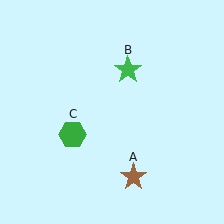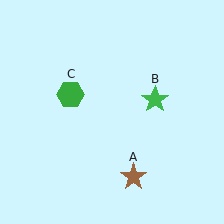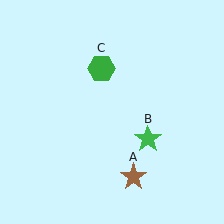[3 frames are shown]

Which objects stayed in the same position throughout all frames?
Brown star (object A) remained stationary.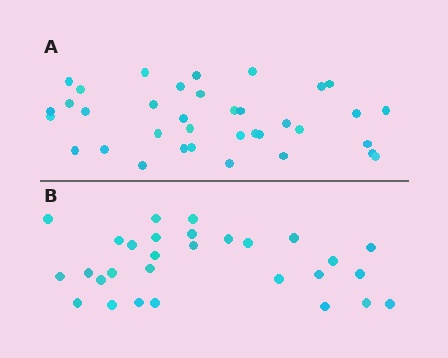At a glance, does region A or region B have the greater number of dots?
Region A (the top region) has more dots.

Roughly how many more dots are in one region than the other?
Region A has roughly 8 or so more dots than region B.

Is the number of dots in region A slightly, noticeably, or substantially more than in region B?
Region A has only slightly more — the two regions are fairly close. The ratio is roughly 1.2 to 1.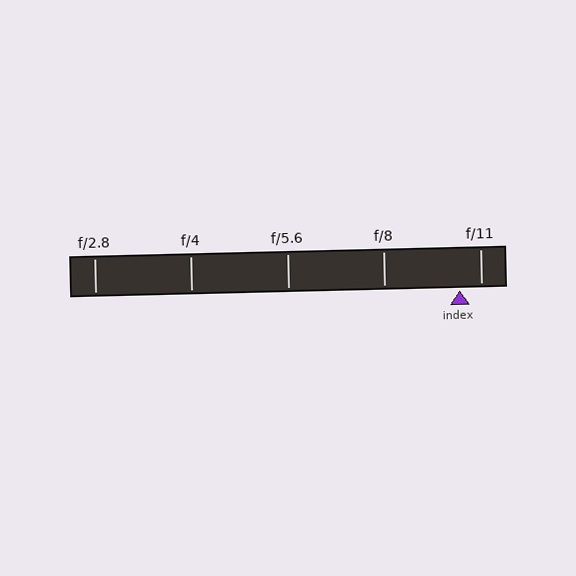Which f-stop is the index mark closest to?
The index mark is closest to f/11.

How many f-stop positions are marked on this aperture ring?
There are 5 f-stop positions marked.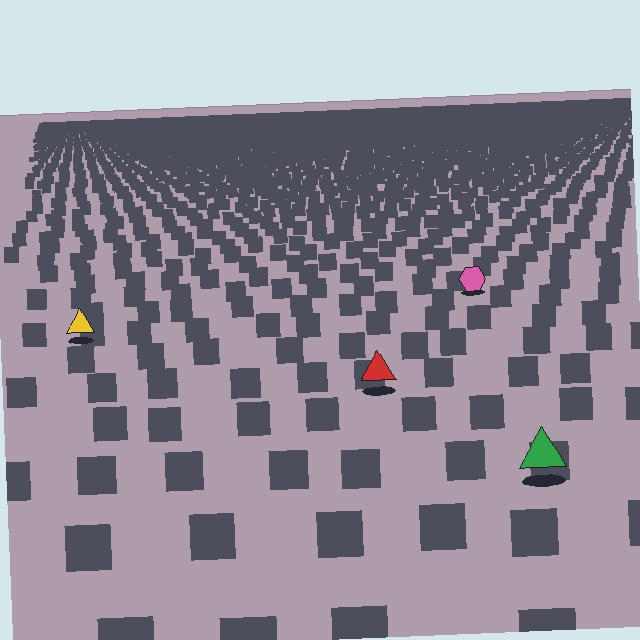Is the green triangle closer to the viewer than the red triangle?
Yes. The green triangle is closer — you can tell from the texture gradient: the ground texture is coarser near it.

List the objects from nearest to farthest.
From nearest to farthest: the green triangle, the red triangle, the yellow triangle, the pink hexagon.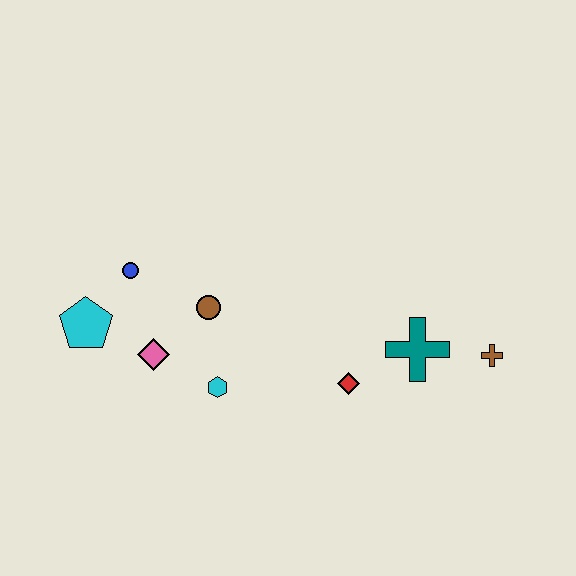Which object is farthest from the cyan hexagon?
The brown cross is farthest from the cyan hexagon.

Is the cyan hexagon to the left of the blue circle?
No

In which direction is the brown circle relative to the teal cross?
The brown circle is to the left of the teal cross.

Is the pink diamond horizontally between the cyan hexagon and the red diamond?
No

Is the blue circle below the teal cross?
No